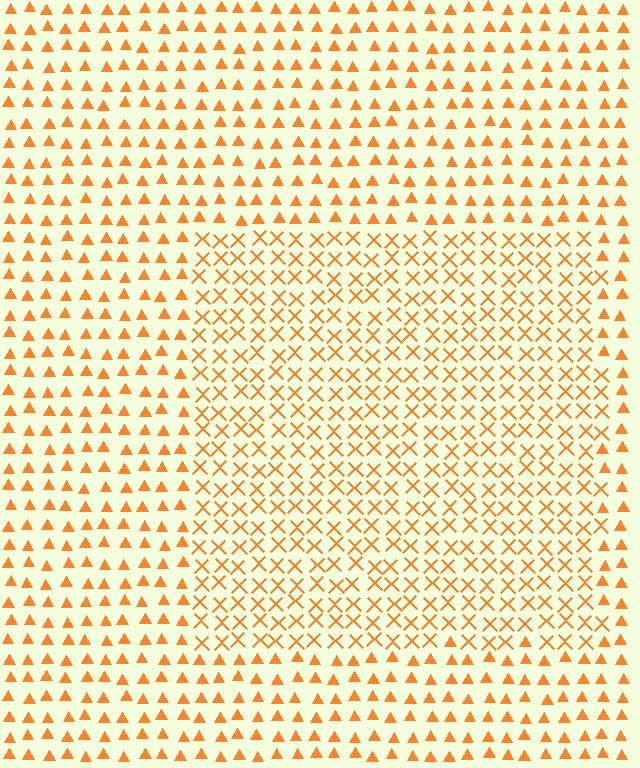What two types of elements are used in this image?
The image uses X marks inside the rectangle region and triangles outside it.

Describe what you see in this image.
The image is filled with small orange elements arranged in a uniform grid. A rectangle-shaped region contains X marks, while the surrounding area contains triangles. The boundary is defined purely by the change in element shape.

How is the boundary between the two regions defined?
The boundary is defined by a change in element shape: X marks inside vs. triangles outside. All elements share the same color and spacing.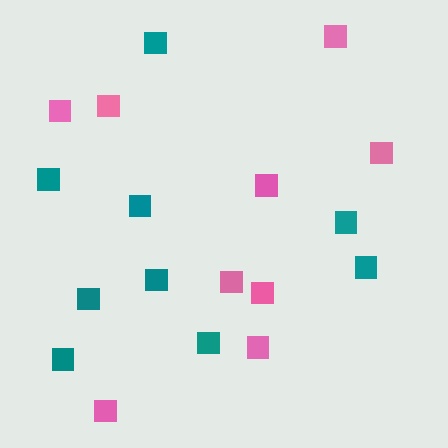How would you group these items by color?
There are 2 groups: one group of pink squares (9) and one group of teal squares (9).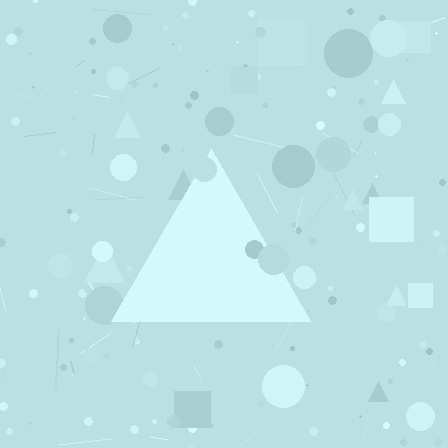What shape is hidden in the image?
A triangle is hidden in the image.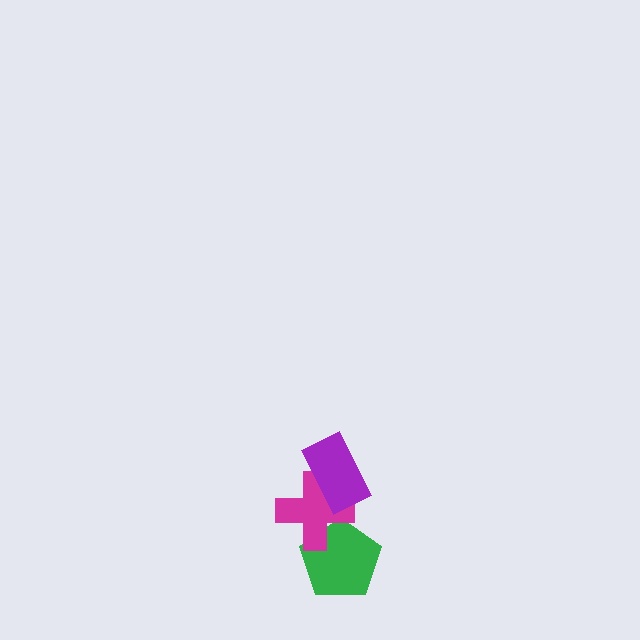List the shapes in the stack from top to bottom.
From top to bottom: the purple rectangle, the magenta cross, the green pentagon.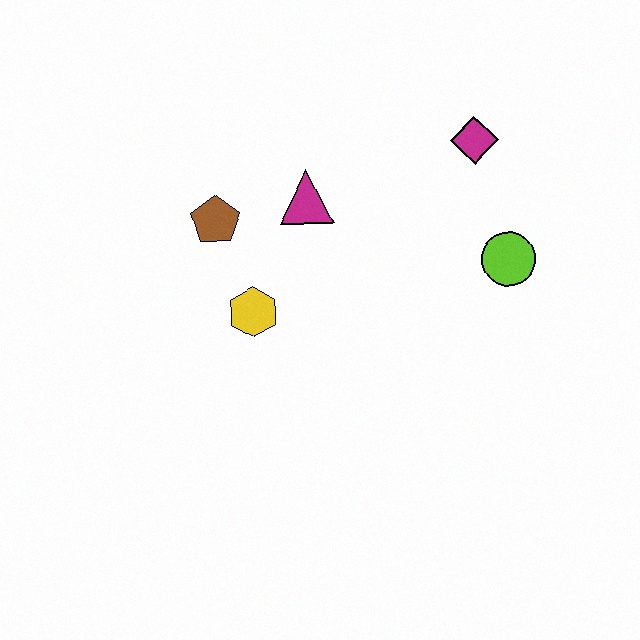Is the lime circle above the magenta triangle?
No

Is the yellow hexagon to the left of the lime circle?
Yes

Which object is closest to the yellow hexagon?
The brown pentagon is closest to the yellow hexagon.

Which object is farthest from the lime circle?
The brown pentagon is farthest from the lime circle.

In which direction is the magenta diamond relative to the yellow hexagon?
The magenta diamond is to the right of the yellow hexagon.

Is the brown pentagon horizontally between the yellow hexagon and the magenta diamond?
No